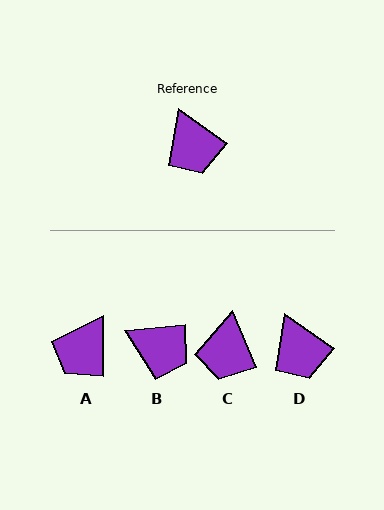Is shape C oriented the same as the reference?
No, it is off by about 32 degrees.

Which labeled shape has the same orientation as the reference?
D.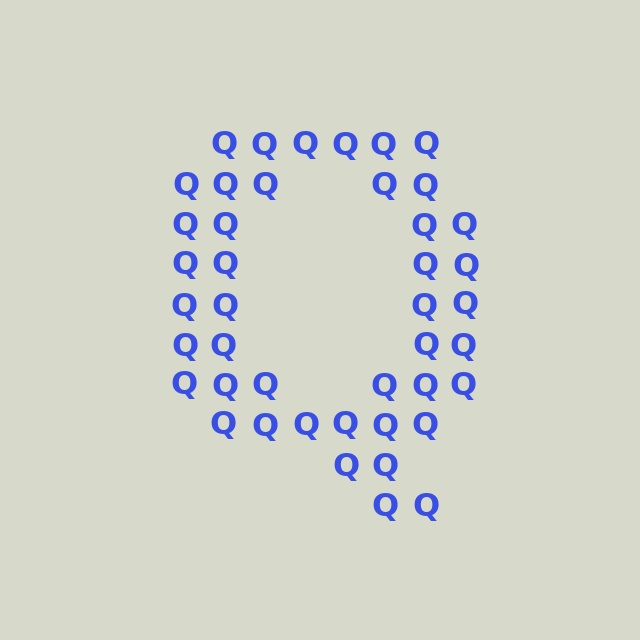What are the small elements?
The small elements are letter Q's.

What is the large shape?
The large shape is the letter Q.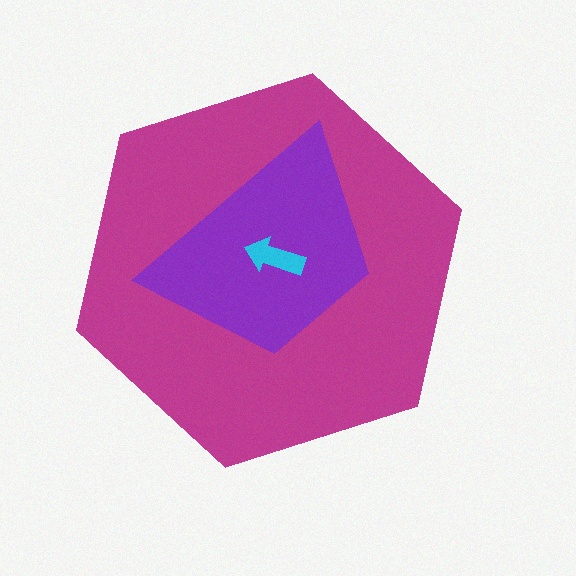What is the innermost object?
The cyan arrow.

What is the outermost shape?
The magenta hexagon.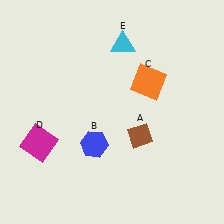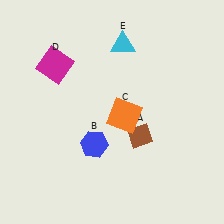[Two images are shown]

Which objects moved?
The objects that moved are: the orange square (C), the magenta square (D).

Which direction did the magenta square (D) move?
The magenta square (D) moved up.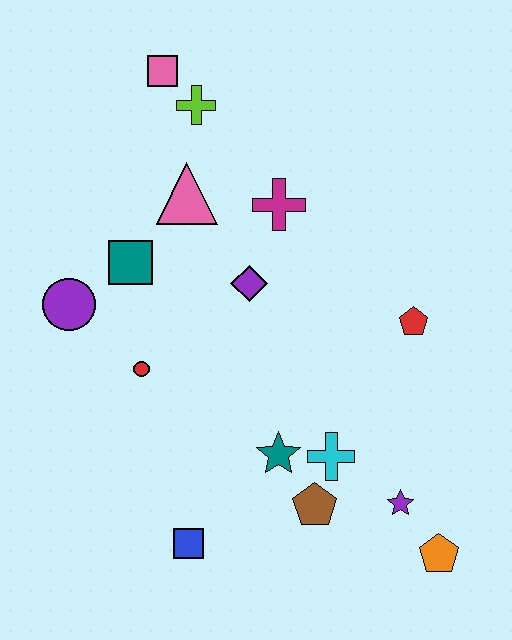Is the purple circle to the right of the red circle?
No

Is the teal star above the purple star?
Yes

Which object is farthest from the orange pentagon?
The pink square is farthest from the orange pentagon.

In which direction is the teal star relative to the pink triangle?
The teal star is below the pink triangle.